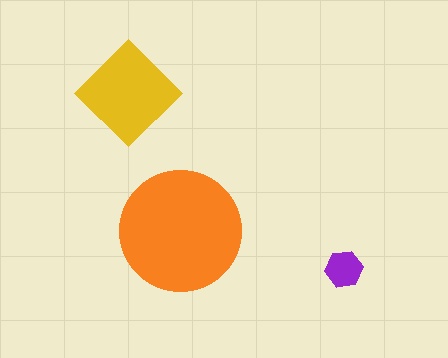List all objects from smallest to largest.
The purple hexagon, the yellow diamond, the orange circle.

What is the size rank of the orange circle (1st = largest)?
1st.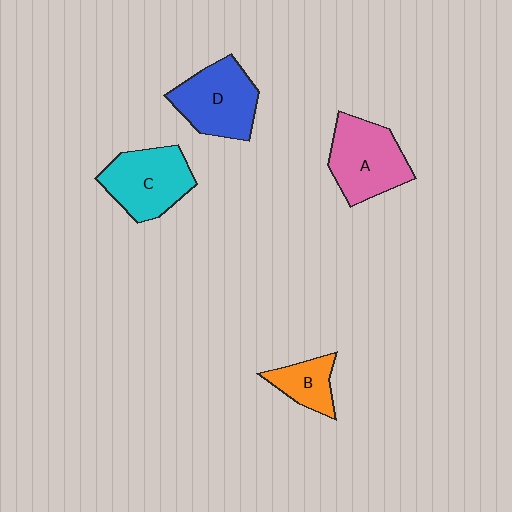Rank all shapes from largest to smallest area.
From largest to smallest: A (pink), D (blue), C (cyan), B (orange).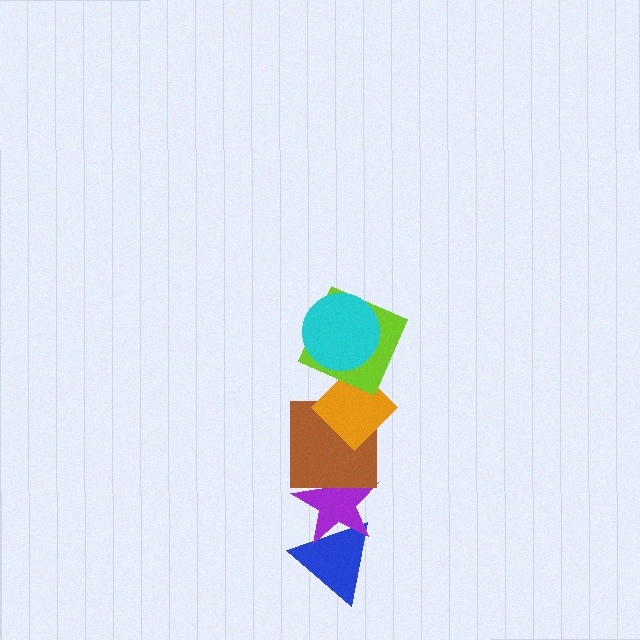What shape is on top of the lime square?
The cyan circle is on top of the lime square.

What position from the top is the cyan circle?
The cyan circle is 1st from the top.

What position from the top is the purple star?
The purple star is 5th from the top.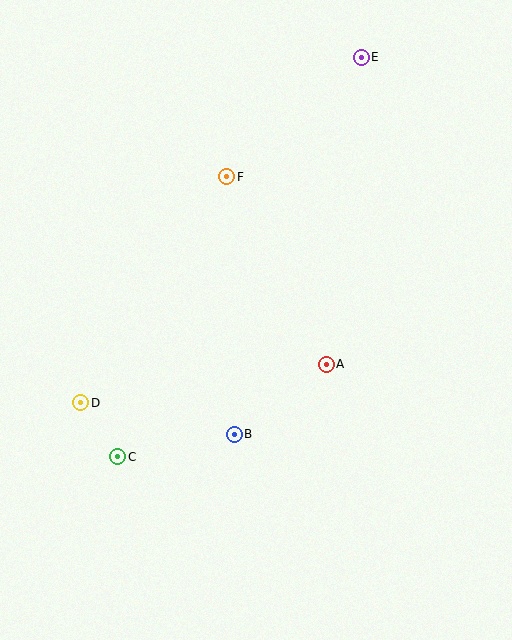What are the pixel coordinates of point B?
Point B is at (234, 434).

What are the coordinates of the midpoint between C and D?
The midpoint between C and D is at (99, 430).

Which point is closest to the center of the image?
Point A at (326, 364) is closest to the center.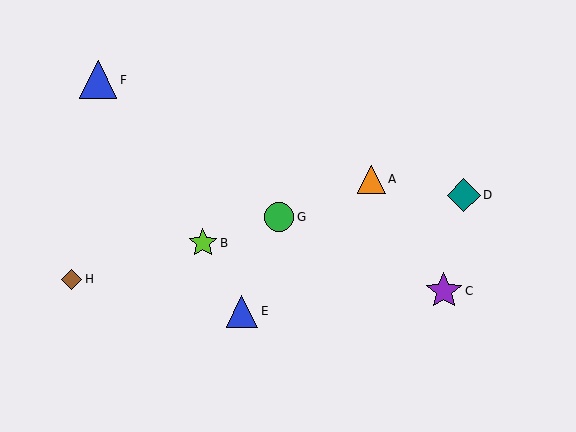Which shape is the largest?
The blue triangle (labeled F) is the largest.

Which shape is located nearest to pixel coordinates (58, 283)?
The brown diamond (labeled H) at (71, 279) is nearest to that location.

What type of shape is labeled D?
Shape D is a teal diamond.